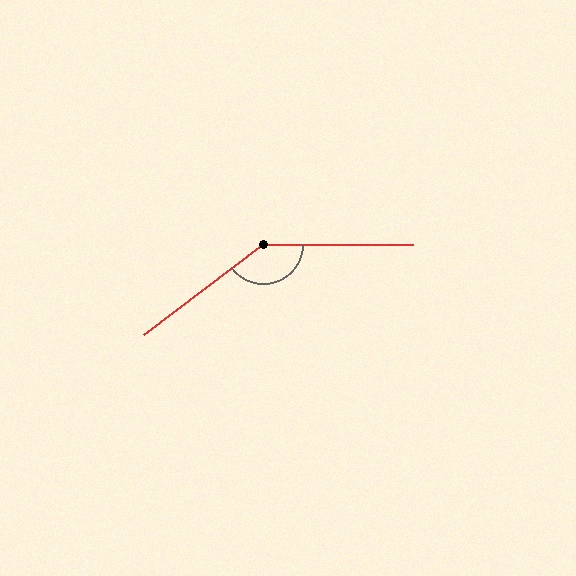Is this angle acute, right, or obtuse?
It is obtuse.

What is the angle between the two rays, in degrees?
Approximately 143 degrees.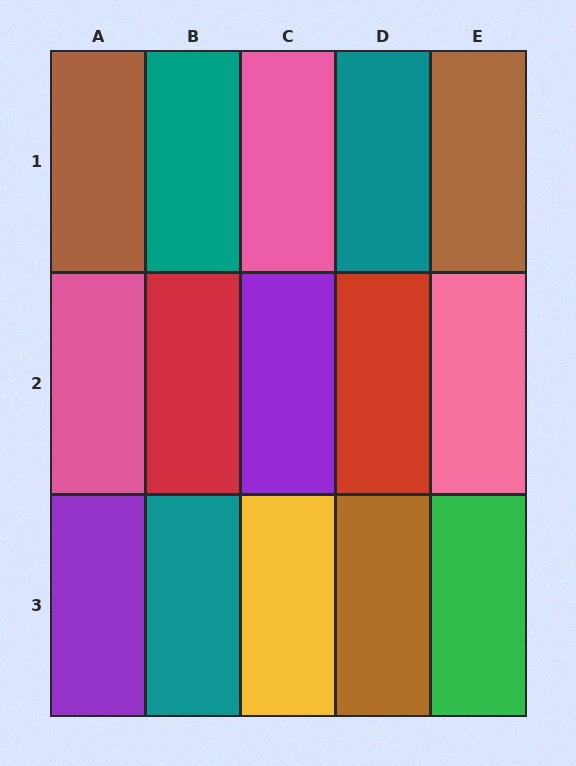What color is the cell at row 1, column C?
Pink.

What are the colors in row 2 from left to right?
Pink, red, purple, red, pink.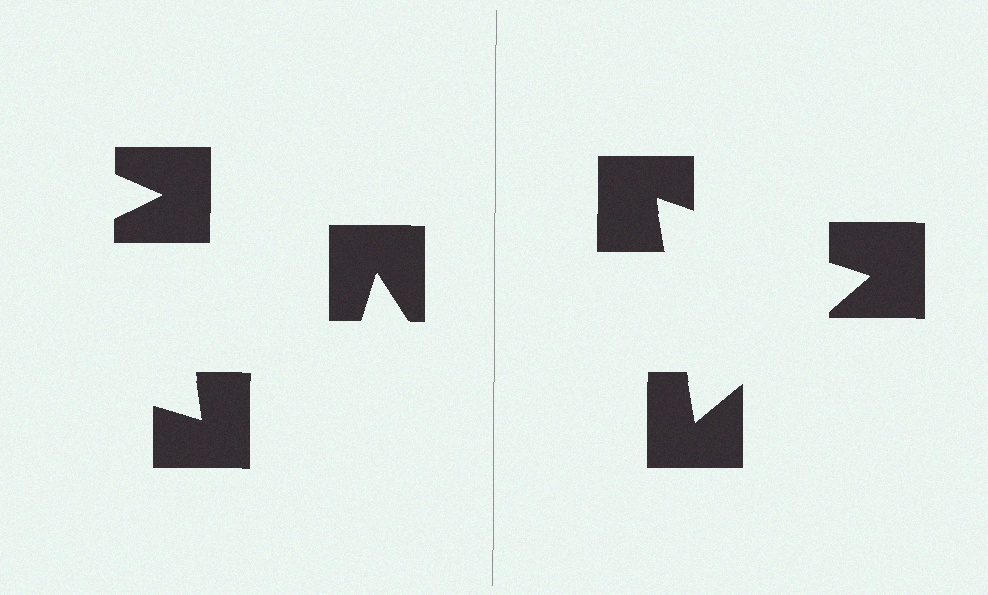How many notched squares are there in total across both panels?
6 — 3 on each side.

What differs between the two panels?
The notched squares are positioned identically on both sides; only the wedge orientations differ. On the right they align to a triangle; on the left they are misaligned.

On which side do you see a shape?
An illusory triangle appears on the right side. On the left side the wedge cuts are rotated, so no coherent shape forms.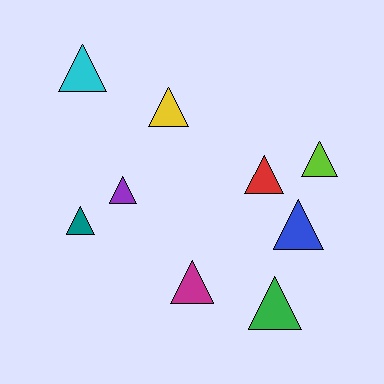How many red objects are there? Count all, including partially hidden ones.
There is 1 red object.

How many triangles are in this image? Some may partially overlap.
There are 9 triangles.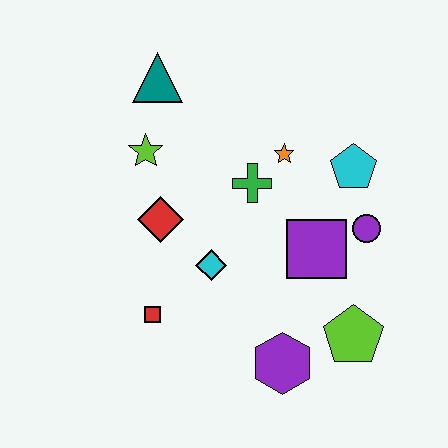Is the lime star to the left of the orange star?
Yes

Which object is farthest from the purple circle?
The teal triangle is farthest from the purple circle.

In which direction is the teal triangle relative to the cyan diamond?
The teal triangle is above the cyan diamond.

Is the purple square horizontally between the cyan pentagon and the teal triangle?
Yes